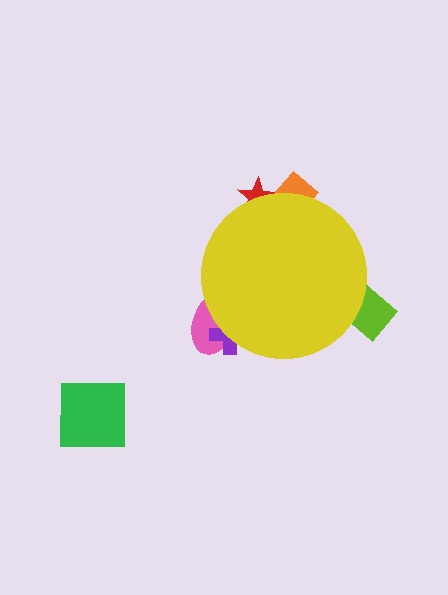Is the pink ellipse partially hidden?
Yes, the pink ellipse is partially hidden behind the yellow circle.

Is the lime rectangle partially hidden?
Yes, the lime rectangle is partially hidden behind the yellow circle.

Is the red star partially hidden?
Yes, the red star is partially hidden behind the yellow circle.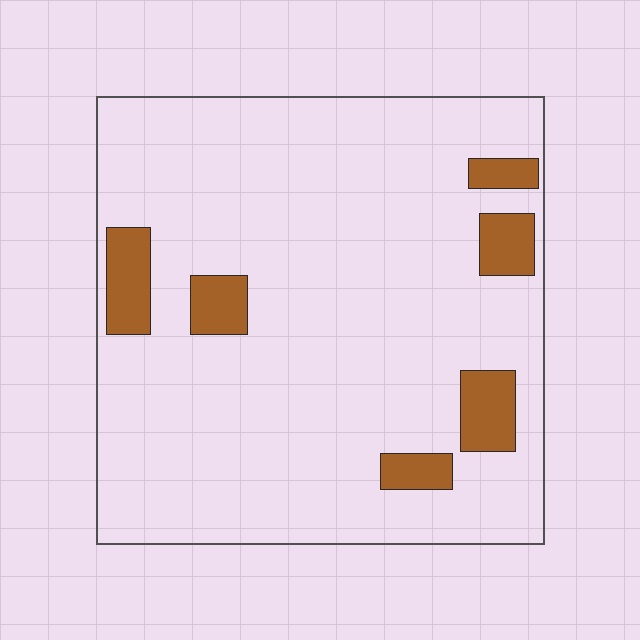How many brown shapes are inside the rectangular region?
6.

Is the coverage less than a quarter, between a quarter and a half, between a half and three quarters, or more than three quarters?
Less than a quarter.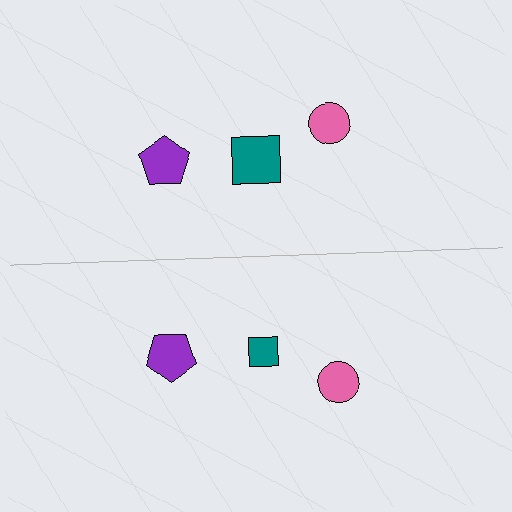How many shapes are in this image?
There are 6 shapes in this image.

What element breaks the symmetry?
The teal square on the bottom side has a different size than its mirror counterpart.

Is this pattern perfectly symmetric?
No, the pattern is not perfectly symmetric. The teal square on the bottom side has a different size than its mirror counterpart.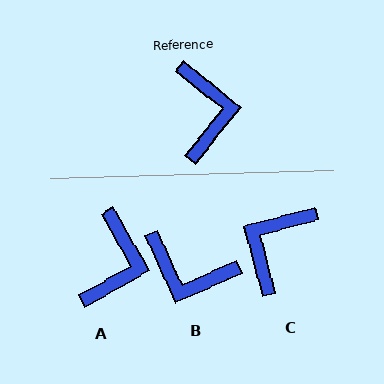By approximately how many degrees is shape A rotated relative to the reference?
Approximately 22 degrees clockwise.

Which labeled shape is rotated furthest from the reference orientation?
C, about 144 degrees away.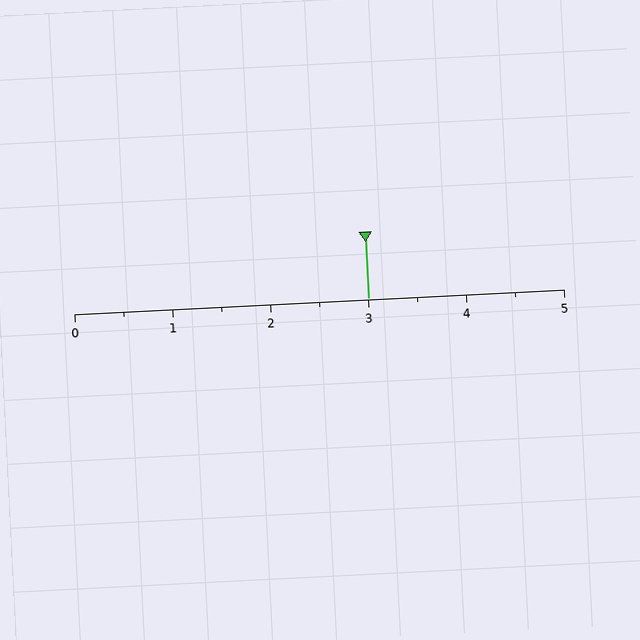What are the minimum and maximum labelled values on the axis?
The axis runs from 0 to 5.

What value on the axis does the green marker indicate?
The marker indicates approximately 3.